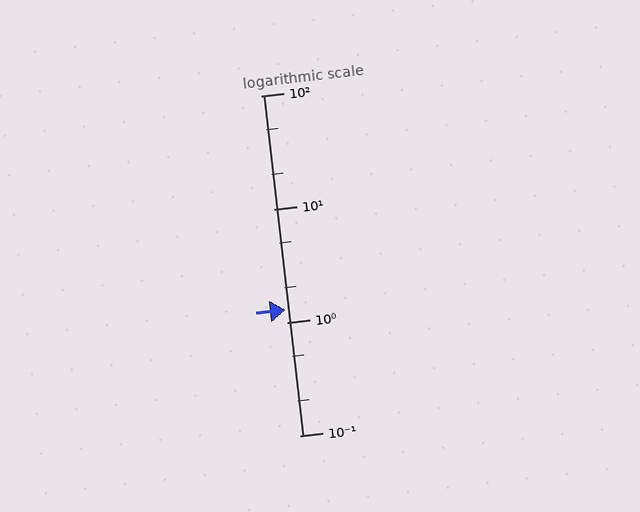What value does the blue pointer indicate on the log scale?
The pointer indicates approximately 1.3.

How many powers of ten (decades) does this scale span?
The scale spans 3 decades, from 0.1 to 100.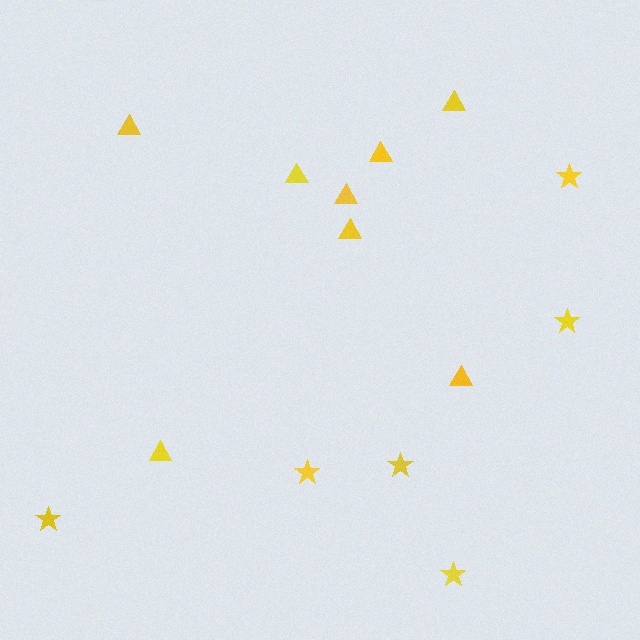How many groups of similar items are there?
There are 2 groups: one group of triangles (8) and one group of stars (6).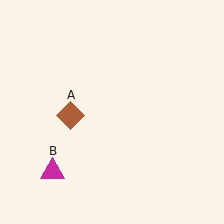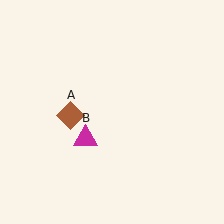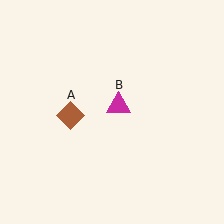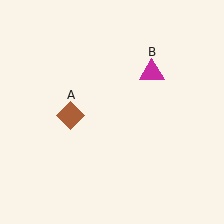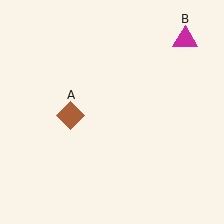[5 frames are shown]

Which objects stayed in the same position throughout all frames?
Brown diamond (object A) remained stationary.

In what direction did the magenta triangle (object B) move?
The magenta triangle (object B) moved up and to the right.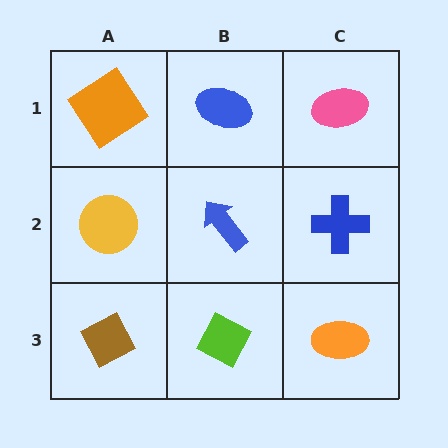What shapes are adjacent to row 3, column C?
A blue cross (row 2, column C), a lime diamond (row 3, column B).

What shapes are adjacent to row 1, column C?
A blue cross (row 2, column C), a blue ellipse (row 1, column B).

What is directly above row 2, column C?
A pink ellipse.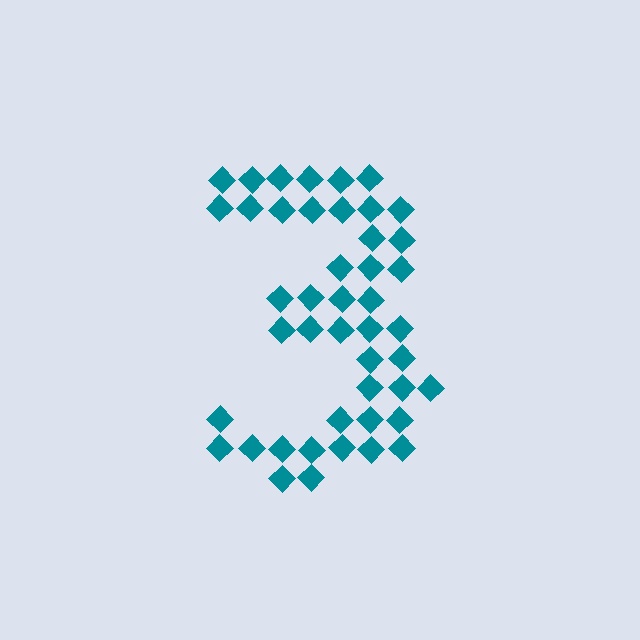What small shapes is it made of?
It is made of small diamonds.